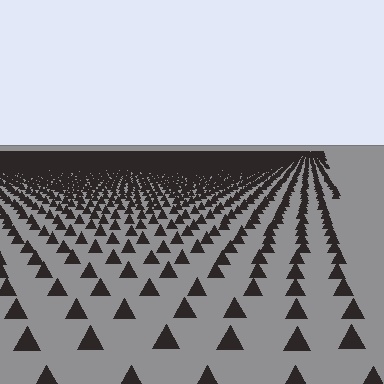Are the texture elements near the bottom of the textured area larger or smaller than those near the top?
Larger. Near the bottom, elements are closer to the viewer and appear at a bigger on-screen size.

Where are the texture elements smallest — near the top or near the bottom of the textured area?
Near the top.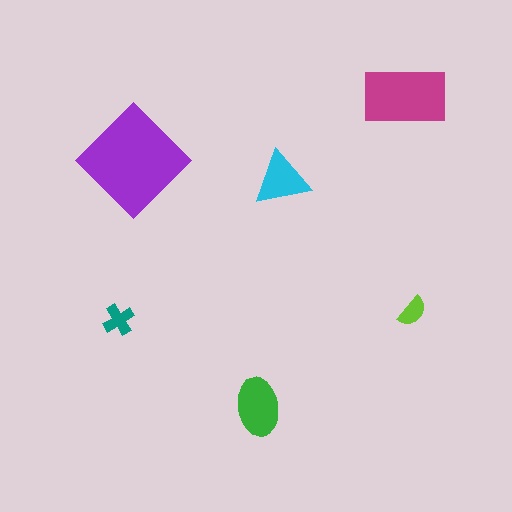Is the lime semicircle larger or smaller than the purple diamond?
Smaller.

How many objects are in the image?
There are 6 objects in the image.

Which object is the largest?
The purple diamond.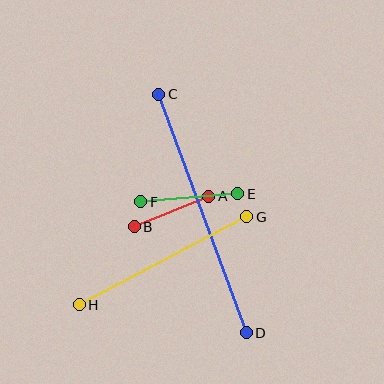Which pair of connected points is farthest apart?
Points C and D are farthest apart.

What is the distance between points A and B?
The distance is approximately 81 pixels.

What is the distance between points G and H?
The distance is approximately 189 pixels.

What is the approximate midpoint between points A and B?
The midpoint is at approximately (171, 212) pixels.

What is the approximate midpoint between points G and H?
The midpoint is at approximately (163, 261) pixels.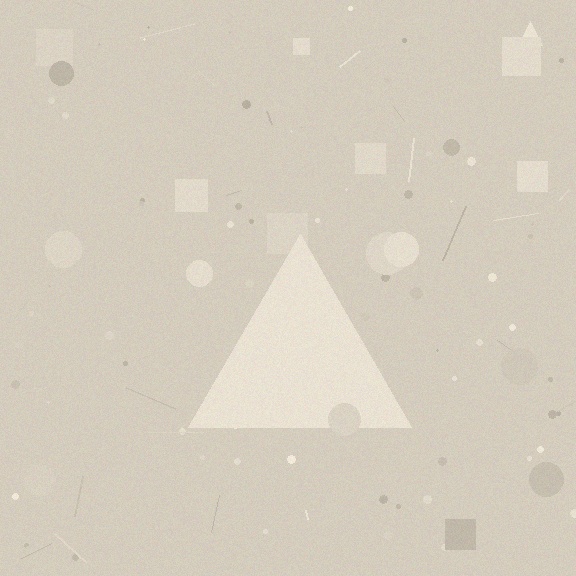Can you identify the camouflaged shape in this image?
The camouflaged shape is a triangle.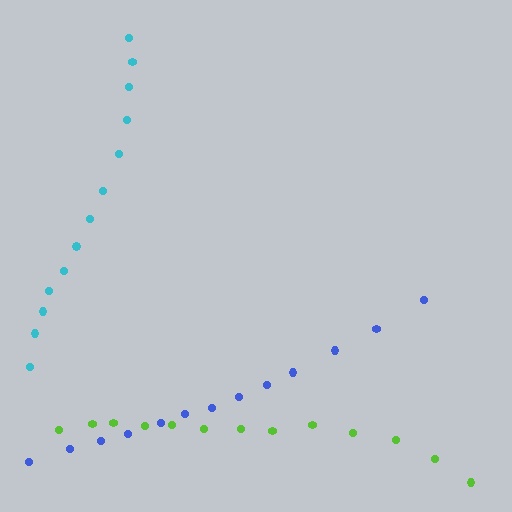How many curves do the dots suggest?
There are 3 distinct paths.